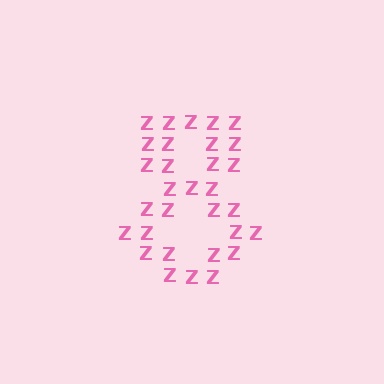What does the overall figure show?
The overall figure shows the digit 8.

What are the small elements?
The small elements are letter Z's.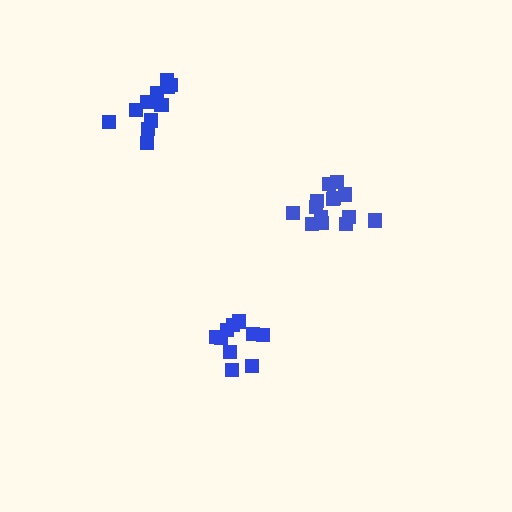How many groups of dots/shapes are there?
There are 3 groups.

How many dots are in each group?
Group 1: 11 dots, Group 2: 14 dots, Group 3: 10 dots (35 total).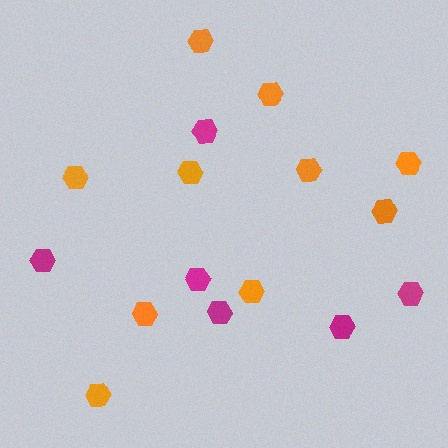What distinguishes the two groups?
There are 2 groups: one group of orange hexagons (10) and one group of magenta hexagons (6).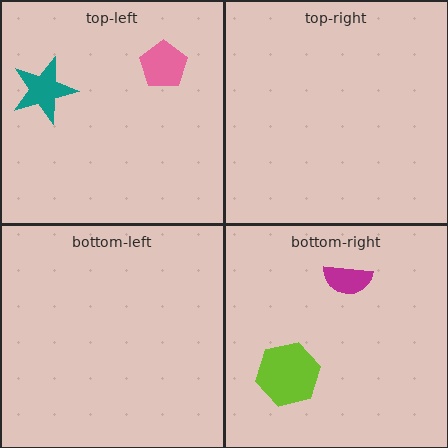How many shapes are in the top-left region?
2.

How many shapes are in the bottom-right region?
2.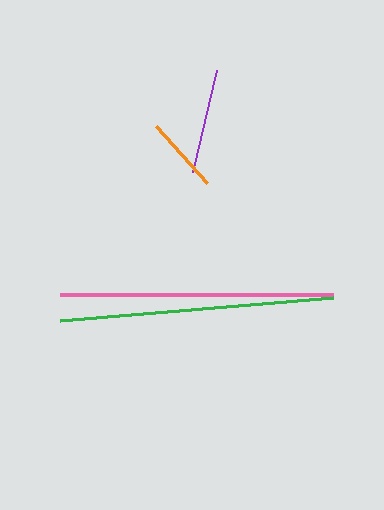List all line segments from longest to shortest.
From longest to shortest: green, pink, purple, orange.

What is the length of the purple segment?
The purple segment is approximately 105 pixels long.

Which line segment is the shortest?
The orange line is the shortest at approximately 77 pixels.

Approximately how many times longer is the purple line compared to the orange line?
The purple line is approximately 1.4 times the length of the orange line.